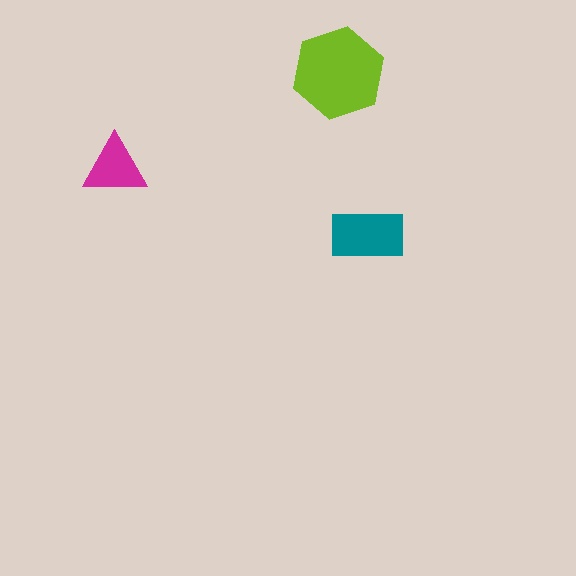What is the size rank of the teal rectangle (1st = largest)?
2nd.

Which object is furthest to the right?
The teal rectangle is rightmost.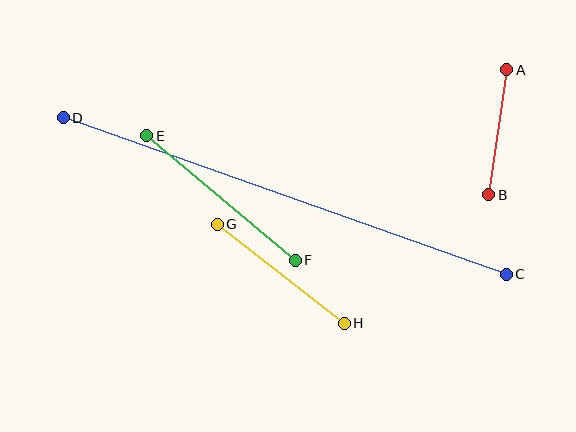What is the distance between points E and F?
The distance is approximately 194 pixels.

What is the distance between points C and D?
The distance is approximately 470 pixels.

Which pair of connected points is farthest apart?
Points C and D are farthest apart.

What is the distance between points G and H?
The distance is approximately 161 pixels.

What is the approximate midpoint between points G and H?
The midpoint is at approximately (281, 274) pixels.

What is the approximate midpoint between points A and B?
The midpoint is at approximately (498, 132) pixels.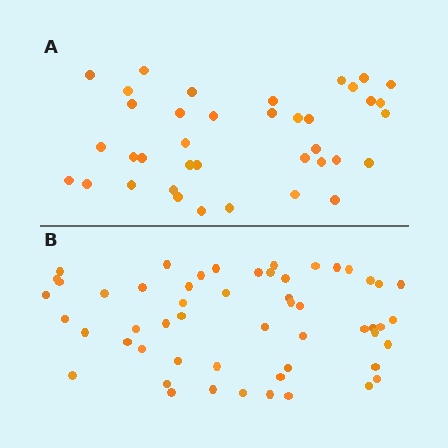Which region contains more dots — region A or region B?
Region B (the bottom region) has more dots.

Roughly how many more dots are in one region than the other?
Region B has approximately 15 more dots than region A.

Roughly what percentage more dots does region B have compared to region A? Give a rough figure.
About 40% more.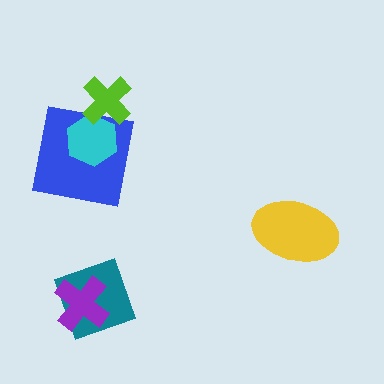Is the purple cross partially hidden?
No, no other shape covers it.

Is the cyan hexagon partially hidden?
Yes, it is partially covered by another shape.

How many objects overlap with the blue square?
2 objects overlap with the blue square.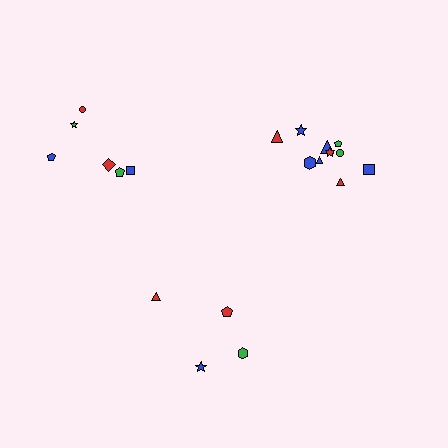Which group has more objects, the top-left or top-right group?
The top-right group.